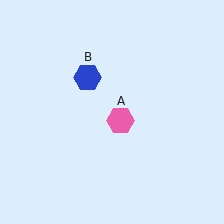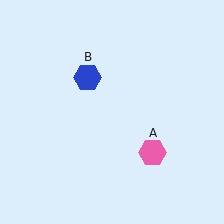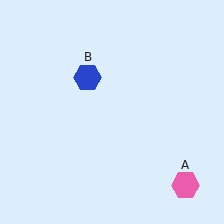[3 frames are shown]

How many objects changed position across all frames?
1 object changed position: pink hexagon (object A).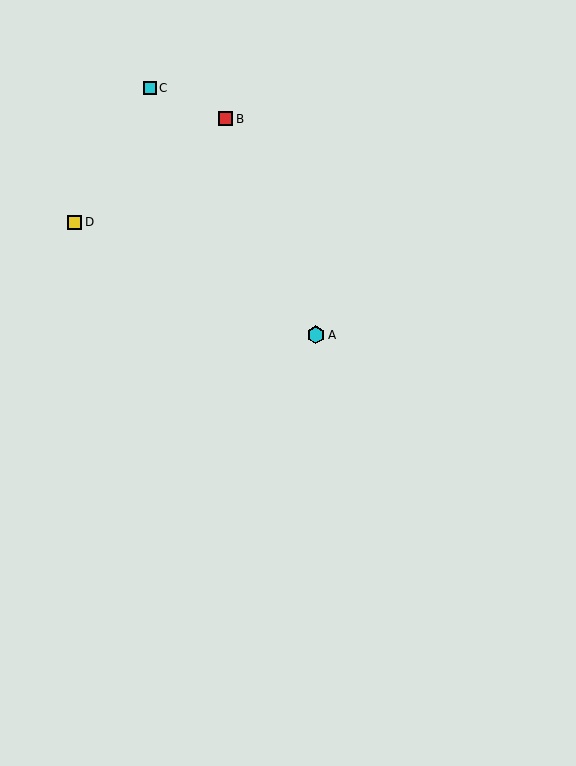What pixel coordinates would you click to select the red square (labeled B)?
Click at (226, 119) to select the red square B.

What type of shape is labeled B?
Shape B is a red square.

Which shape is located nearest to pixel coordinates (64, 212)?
The yellow square (labeled D) at (75, 222) is nearest to that location.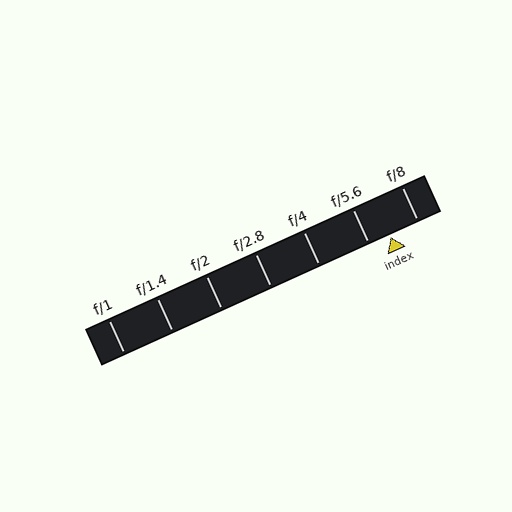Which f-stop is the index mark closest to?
The index mark is closest to f/5.6.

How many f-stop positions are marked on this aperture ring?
There are 7 f-stop positions marked.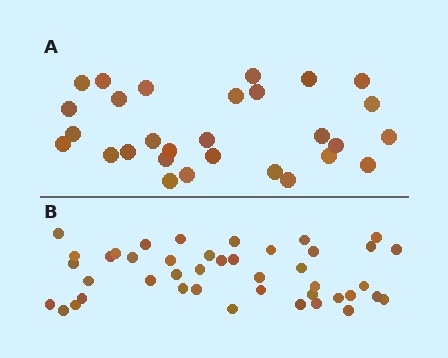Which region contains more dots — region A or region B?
Region B (the bottom region) has more dots.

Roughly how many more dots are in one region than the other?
Region B has approximately 15 more dots than region A.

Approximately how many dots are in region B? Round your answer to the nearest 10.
About 40 dots. (The exact count is 43, which rounds to 40.)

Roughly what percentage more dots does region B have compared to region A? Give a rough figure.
About 50% more.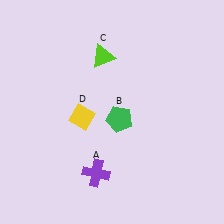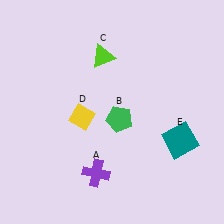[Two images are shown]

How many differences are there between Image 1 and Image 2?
There is 1 difference between the two images.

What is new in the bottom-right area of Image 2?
A teal square (E) was added in the bottom-right area of Image 2.